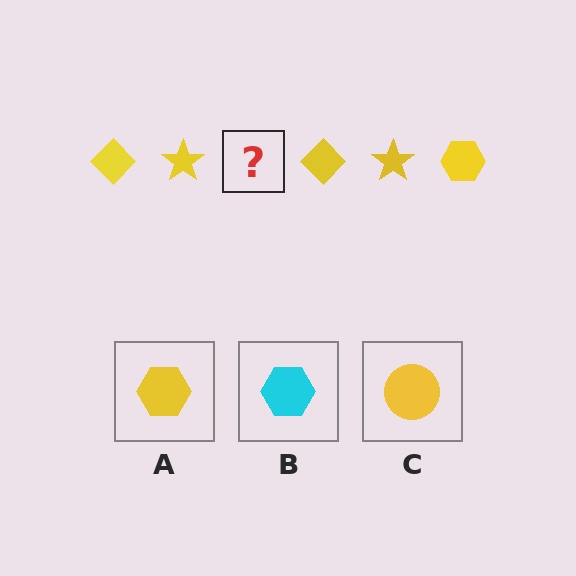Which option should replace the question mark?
Option A.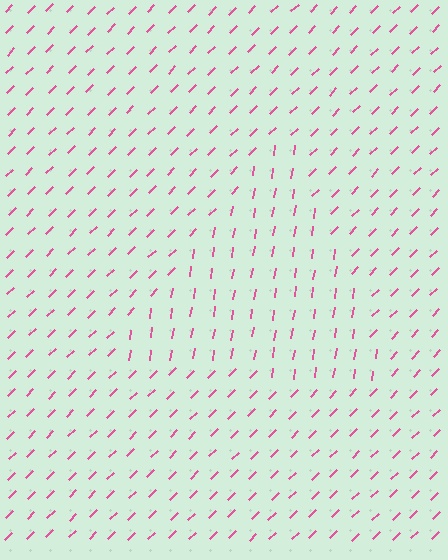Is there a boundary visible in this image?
Yes, there is a texture boundary formed by a change in line orientation.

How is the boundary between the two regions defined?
The boundary is defined purely by a change in line orientation (approximately 37 degrees difference). All lines are the same color and thickness.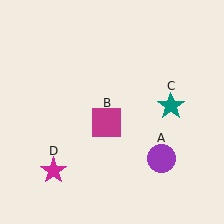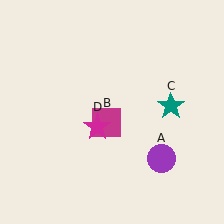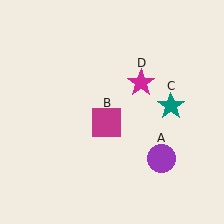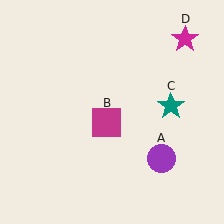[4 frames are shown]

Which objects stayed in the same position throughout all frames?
Purple circle (object A) and magenta square (object B) and teal star (object C) remained stationary.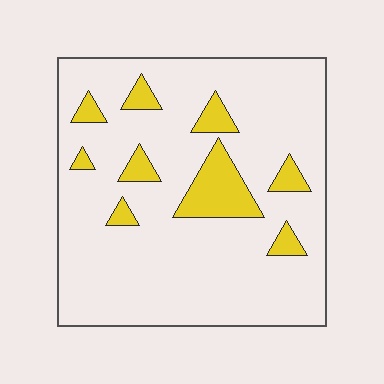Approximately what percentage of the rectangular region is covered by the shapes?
Approximately 15%.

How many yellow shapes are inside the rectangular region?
9.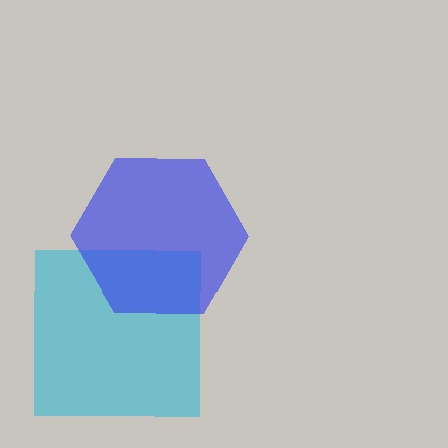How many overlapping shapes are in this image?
There are 2 overlapping shapes in the image.